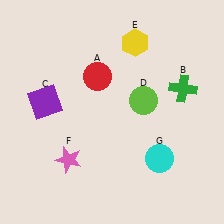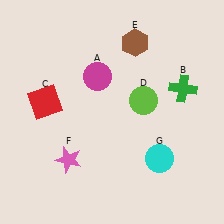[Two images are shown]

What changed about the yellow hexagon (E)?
In Image 1, E is yellow. In Image 2, it changed to brown.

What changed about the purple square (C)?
In Image 1, C is purple. In Image 2, it changed to red.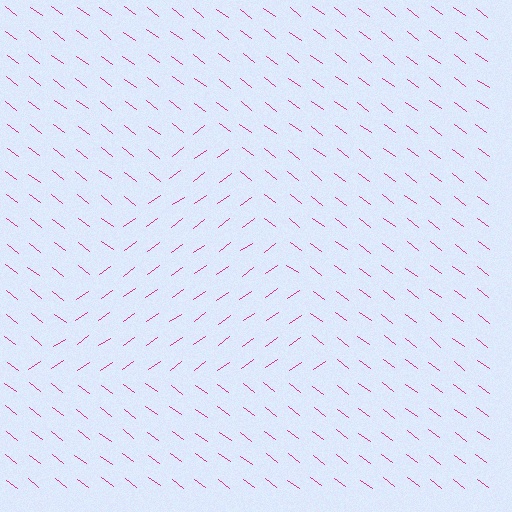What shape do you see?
I see a triangle.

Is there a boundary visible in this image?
Yes, there is a texture boundary formed by a change in line orientation.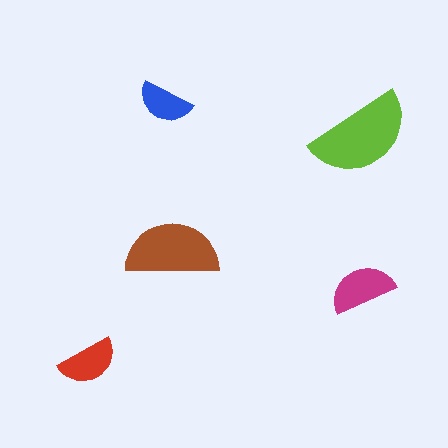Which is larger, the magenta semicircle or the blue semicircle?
The magenta one.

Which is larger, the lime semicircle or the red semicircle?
The lime one.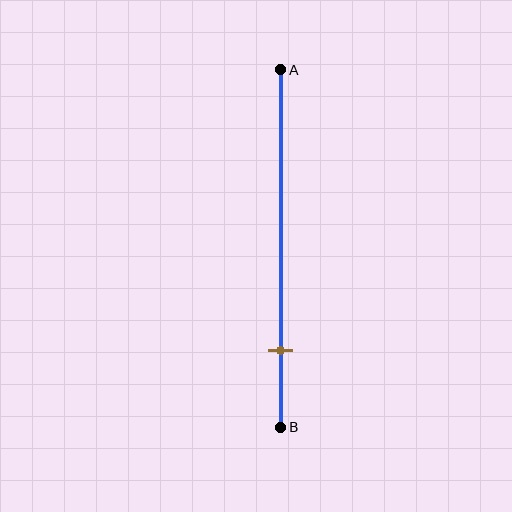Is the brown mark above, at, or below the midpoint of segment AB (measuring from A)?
The brown mark is below the midpoint of segment AB.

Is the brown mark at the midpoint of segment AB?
No, the mark is at about 80% from A, not at the 50% midpoint.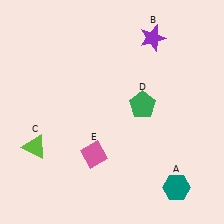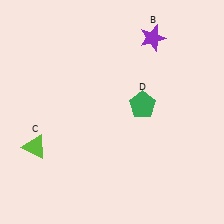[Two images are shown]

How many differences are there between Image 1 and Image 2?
There are 2 differences between the two images.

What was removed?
The pink diamond (E), the teal hexagon (A) were removed in Image 2.